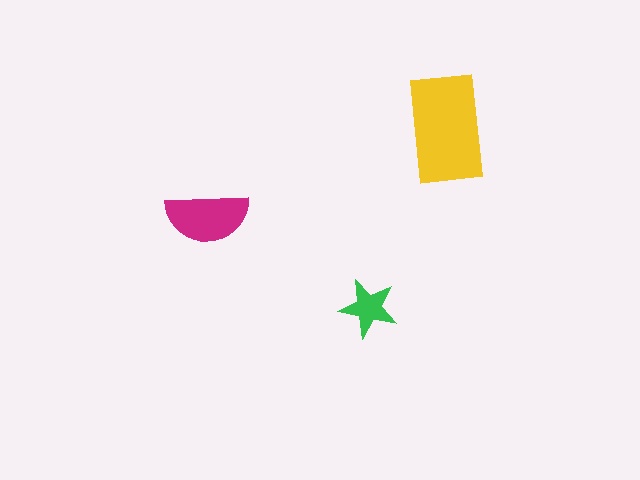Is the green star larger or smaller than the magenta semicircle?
Smaller.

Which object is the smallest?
The green star.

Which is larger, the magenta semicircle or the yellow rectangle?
The yellow rectangle.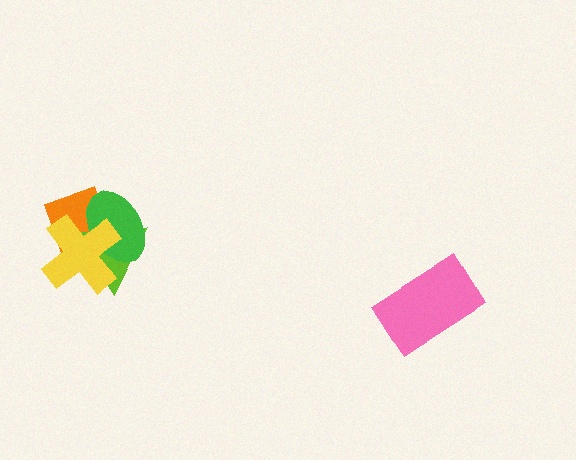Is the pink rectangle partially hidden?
No, no other shape covers it.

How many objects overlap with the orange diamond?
3 objects overlap with the orange diamond.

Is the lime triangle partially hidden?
Yes, it is partially covered by another shape.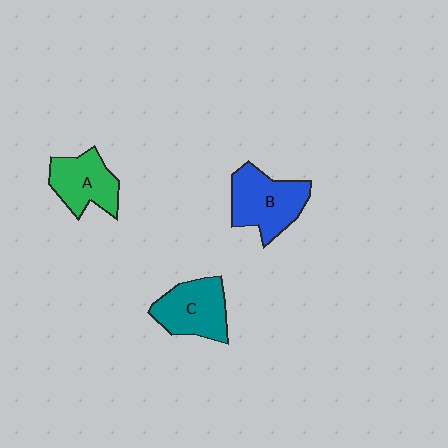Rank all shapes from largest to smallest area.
From largest to smallest: B (blue), C (teal), A (green).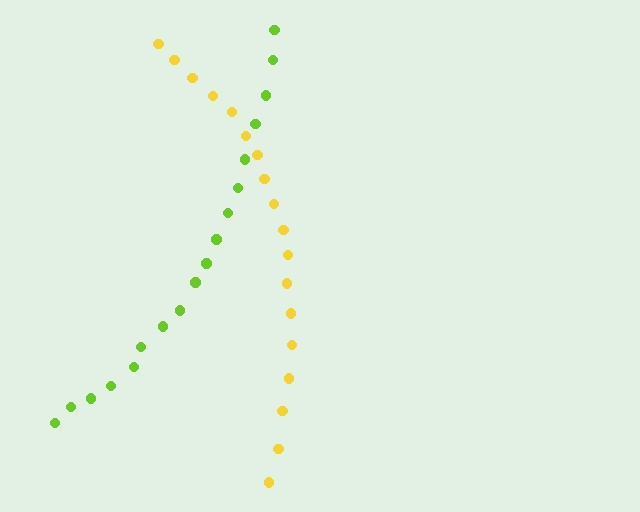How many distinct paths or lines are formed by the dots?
There are 2 distinct paths.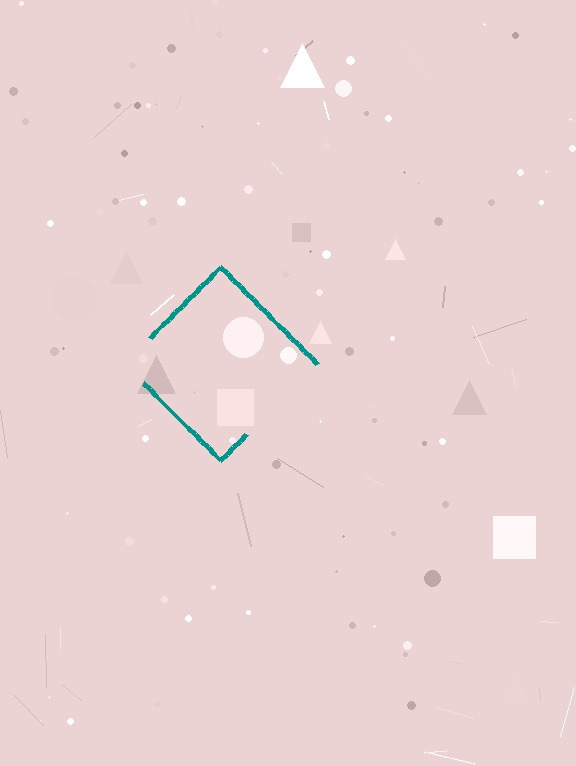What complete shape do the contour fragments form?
The contour fragments form a diamond.